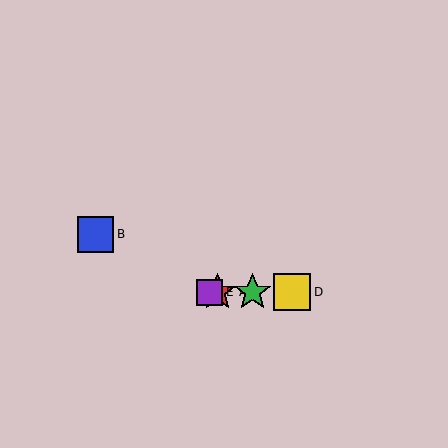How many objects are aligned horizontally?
4 objects (A, C, D, E) are aligned horizontally.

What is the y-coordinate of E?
Object E is at y≈292.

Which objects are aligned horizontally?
Objects A, C, D, E are aligned horizontally.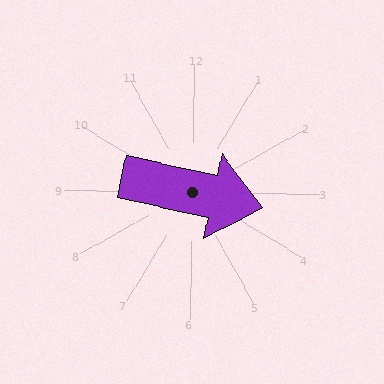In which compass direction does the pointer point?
East.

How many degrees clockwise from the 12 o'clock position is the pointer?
Approximately 102 degrees.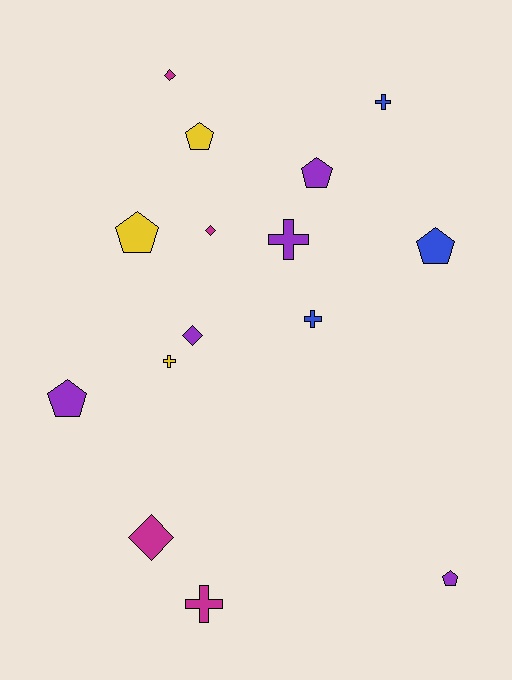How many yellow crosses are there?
There is 1 yellow cross.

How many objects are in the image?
There are 15 objects.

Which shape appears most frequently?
Pentagon, with 6 objects.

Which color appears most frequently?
Purple, with 5 objects.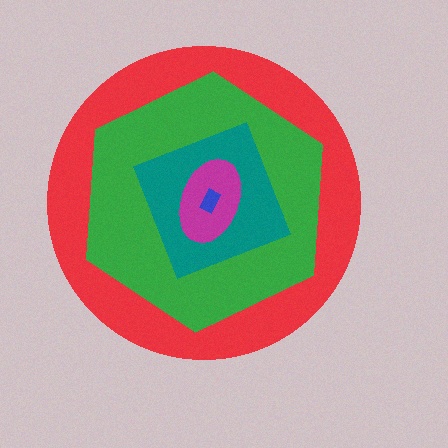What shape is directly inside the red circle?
The green hexagon.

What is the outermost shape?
The red circle.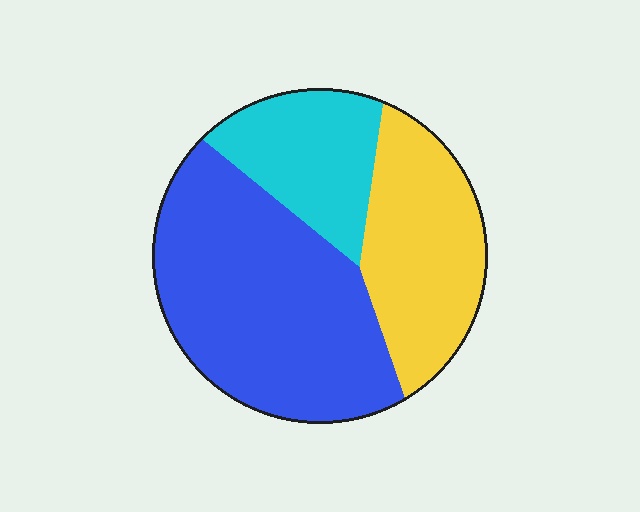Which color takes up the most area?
Blue, at roughly 50%.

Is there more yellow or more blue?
Blue.